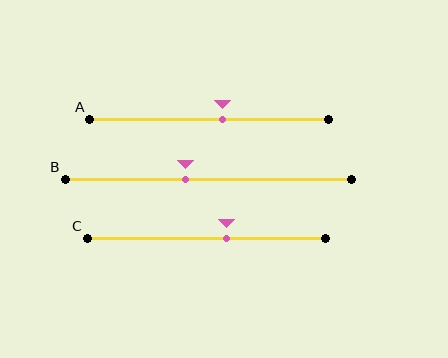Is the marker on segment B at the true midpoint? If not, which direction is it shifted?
No, the marker on segment B is shifted to the left by about 8% of the segment length.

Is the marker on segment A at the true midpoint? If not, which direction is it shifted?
No, the marker on segment A is shifted to the right by about 5% of the segment length.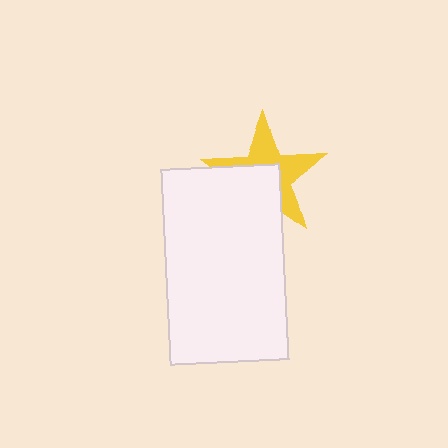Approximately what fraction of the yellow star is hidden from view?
Roughly 48% of the yellow star is hidden behind the white rectangle.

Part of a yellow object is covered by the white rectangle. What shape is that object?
It is a star.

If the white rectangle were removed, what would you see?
You would see the complete yellow star.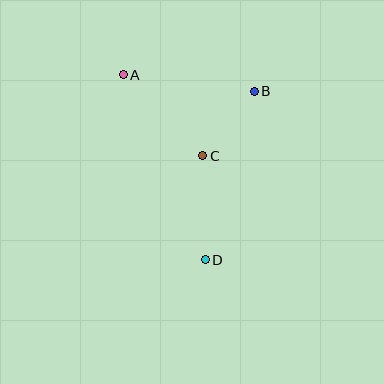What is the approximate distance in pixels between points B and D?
The distance between B and D is approximately 175 pixels.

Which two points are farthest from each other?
Points A and D are farthest from each other.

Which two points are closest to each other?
Points B and C are closest to each other.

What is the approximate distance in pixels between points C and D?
The distance between C and D is approximately 104 pixels.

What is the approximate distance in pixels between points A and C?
The distance between A and C is approximately 113 pixels.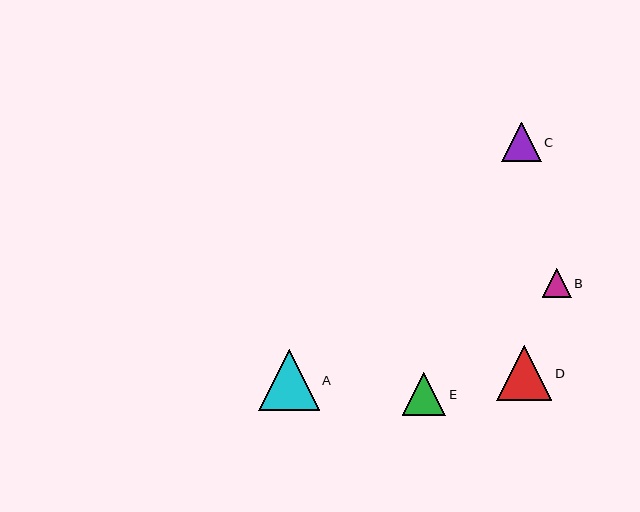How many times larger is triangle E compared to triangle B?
Triangle E is approximately 1.5 times the size of triangle B.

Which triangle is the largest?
Triangle A is the largest with a size of approximately 60 pixels.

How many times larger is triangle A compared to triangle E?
Triangle A is approximately 1.4 times the size of triangle E.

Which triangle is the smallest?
Triangle B is the smallest with a size of approximately 29 pixels.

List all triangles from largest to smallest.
From largest to smallest: A, D, E, C, B.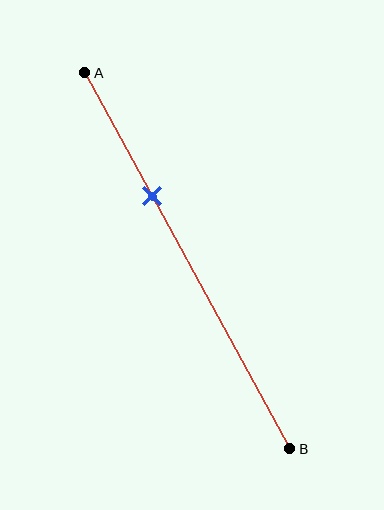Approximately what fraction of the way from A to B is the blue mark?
The blue mark is approximately 35% of the way from A to B.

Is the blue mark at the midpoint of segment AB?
No, the mark is at about 35% from A, not at the 50% midpoint.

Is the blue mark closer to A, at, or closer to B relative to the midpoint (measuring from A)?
The blue mark is closer to point A than the midpoint of segment AB.